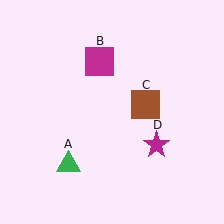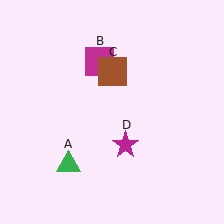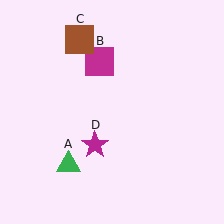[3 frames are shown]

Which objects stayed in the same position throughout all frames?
Green triangle (object A) and magenta square (object B) remained stationary.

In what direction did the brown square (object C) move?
The brown square (object C) moved up and to the left.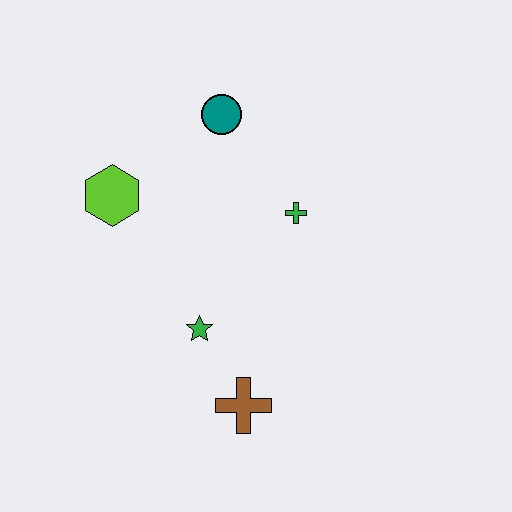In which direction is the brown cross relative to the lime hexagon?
The brown cross is below the lime hexagon.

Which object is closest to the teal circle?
The green cross is closest to the teal circle.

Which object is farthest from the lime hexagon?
The brown cross is farthest from the lime hexagon.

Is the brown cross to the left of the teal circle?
No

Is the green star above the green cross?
No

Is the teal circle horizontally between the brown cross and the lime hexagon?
Yes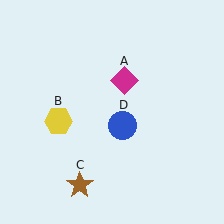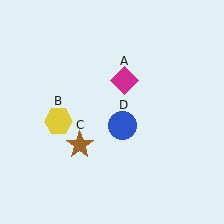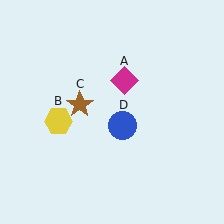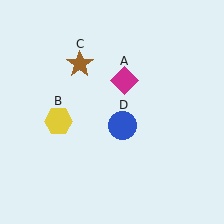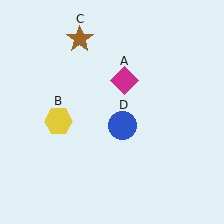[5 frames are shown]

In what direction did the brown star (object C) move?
The brown star (object C) moved up.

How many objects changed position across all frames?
1 object changed position: brown star (object C).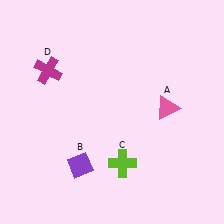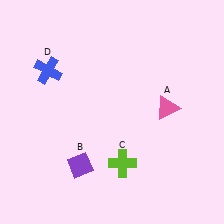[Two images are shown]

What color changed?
The cross (D) changed from magenta in Image 1 to blue in Image 2.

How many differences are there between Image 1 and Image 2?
There is 1 difference between the two images.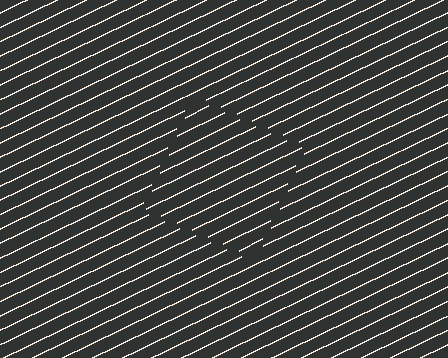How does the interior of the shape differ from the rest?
The interior of the shape contains the same grating, shifted by half a period — the contour is defined by the phase discontinuity where line-ends from the inner and outer gratings abut.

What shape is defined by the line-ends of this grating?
An illusory square. The interior of the shape contains the same grating, shifted by half a period — the contour is defined by the phase discontinuity where line-ends from the inner and outer gratings abut.